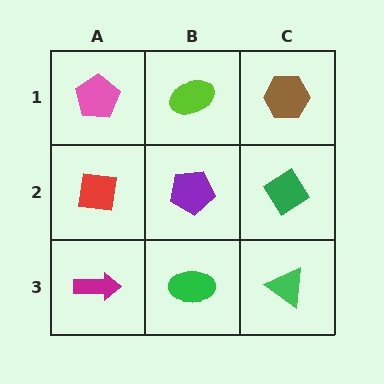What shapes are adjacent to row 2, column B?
A lime ellipse (row 1, column B), a green ellipse (row 3, column B), a red square (row 2, column A), a green diamond (row 2, column C).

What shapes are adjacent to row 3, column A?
A red square (row 2, column A), a green ellipse (row 3, column B).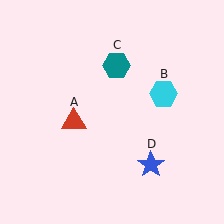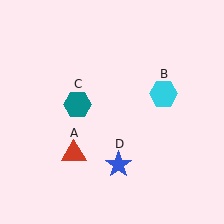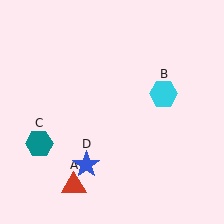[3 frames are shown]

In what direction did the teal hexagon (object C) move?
The teal hexagon (object C) moved down and to the left.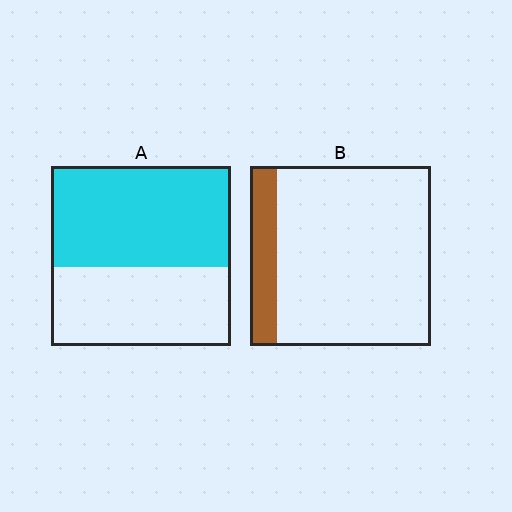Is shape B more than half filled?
No.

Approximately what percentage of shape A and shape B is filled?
A is approximately 55% and B is approximately 15%.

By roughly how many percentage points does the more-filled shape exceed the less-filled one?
By roughly 40 percentage points (A over B).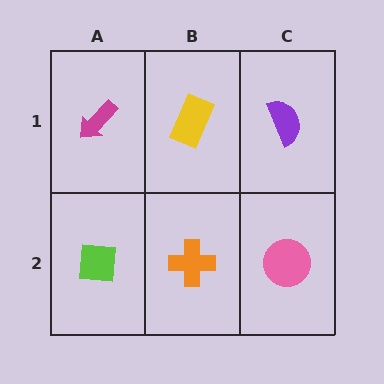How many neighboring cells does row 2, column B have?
3.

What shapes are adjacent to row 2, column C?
A purple semicircle (row 1, column C), an orange cross (row 2, column B).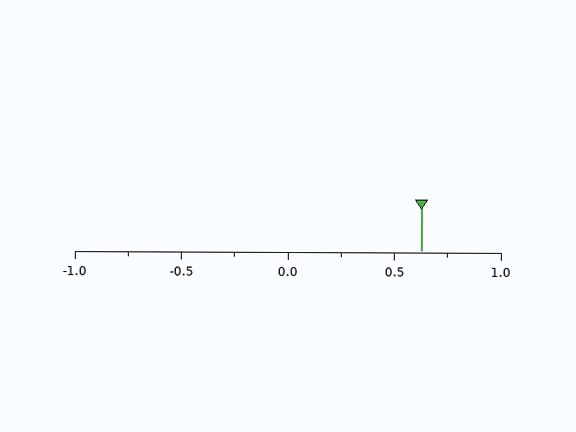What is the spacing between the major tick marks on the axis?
The major ticks are spaced 0.5 apart.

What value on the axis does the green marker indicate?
The marker indicates approximately 0.62.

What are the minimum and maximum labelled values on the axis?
The axis runs from -1.0 to 1.0.